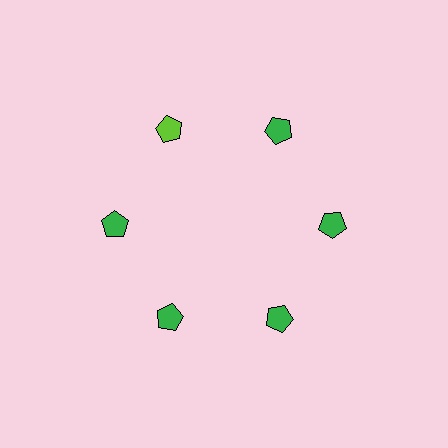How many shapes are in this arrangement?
There are 6 shapes arranged in a ring pattern.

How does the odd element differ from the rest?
It has a different color: lime instead of green.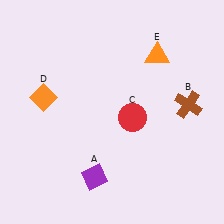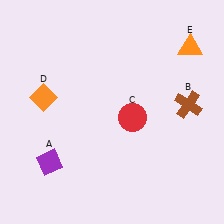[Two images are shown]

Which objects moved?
The objects that moved are: the purple diamond (A), the orange triangle (E).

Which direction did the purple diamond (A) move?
The purple diamond (A) moved left.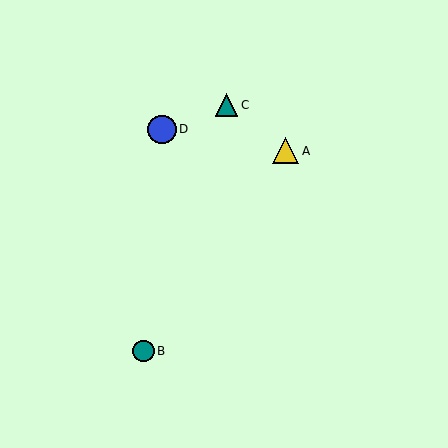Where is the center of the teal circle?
The center of the teal circle is at (144, 351).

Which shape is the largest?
The blue circle (labeled D) is the largest.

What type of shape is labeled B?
Shape B is a teal circle.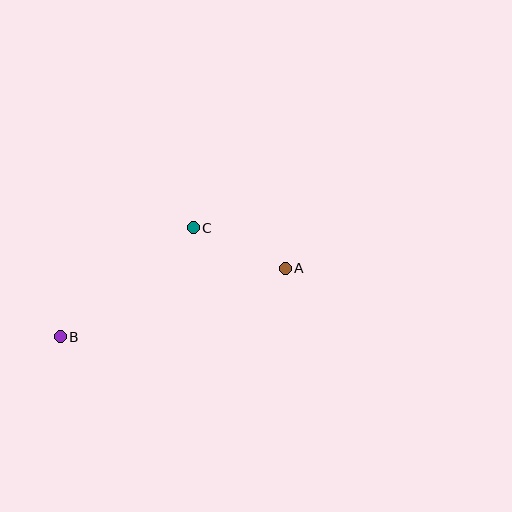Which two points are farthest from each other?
Points A and B are farthest from each other.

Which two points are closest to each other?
Points A and C are closest to each other.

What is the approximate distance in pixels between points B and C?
The distance between B and C is approximately 172 pixels.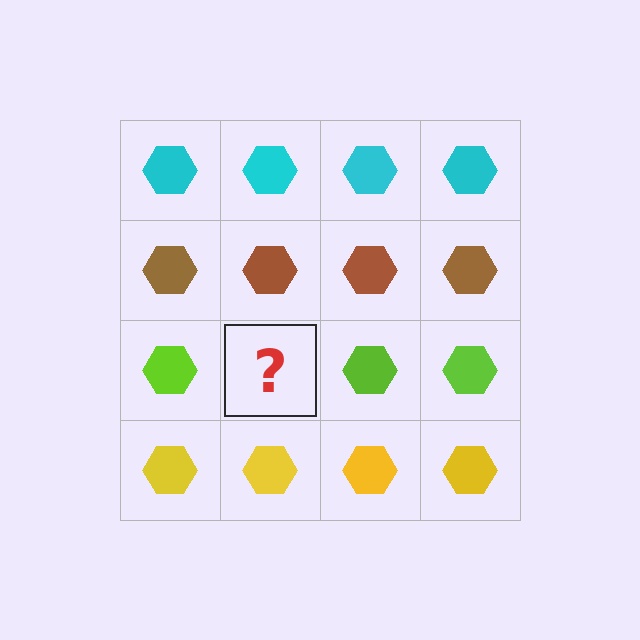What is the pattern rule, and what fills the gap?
The rule is that each row has a consistent color. The gap should be filled with a lime hexagon.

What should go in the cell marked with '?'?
The missing cell should contain a lime hexagon.